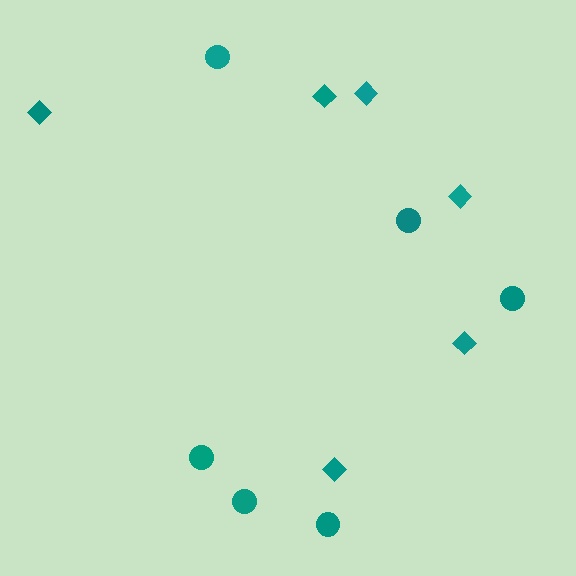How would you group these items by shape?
There are 2 groups: one group of diamonds (6) and one group of circles (6).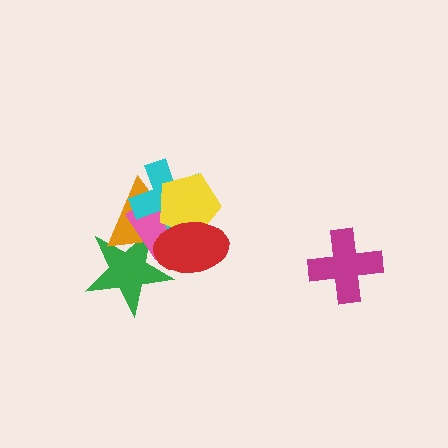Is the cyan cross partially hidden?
Yes, it is partially covered by another shape.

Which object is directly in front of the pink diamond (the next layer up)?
The cyan cross is directly in front of the pink diamond.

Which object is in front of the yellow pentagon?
The red ellipse is in front of the yellow pentagon.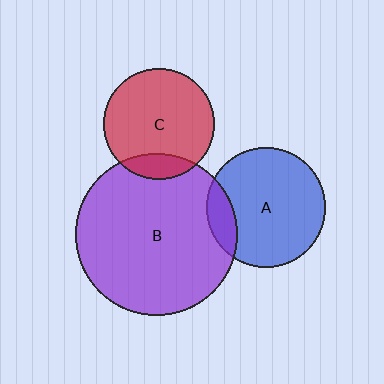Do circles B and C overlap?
Yes.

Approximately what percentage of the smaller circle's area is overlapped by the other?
Approximately 15%.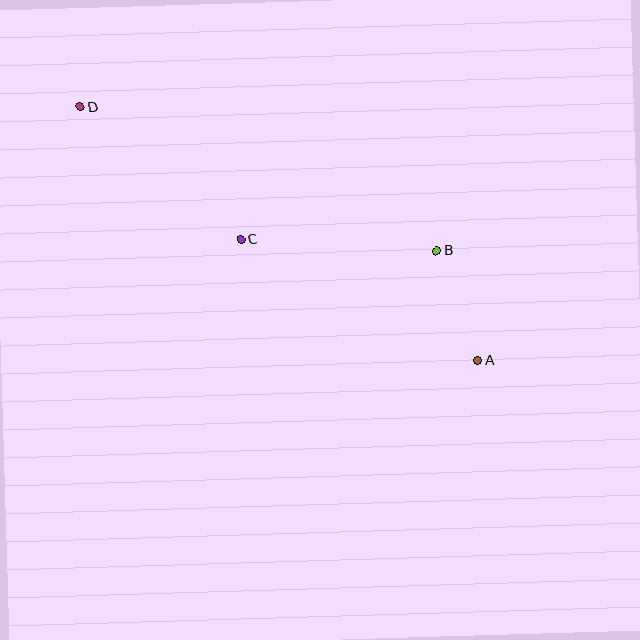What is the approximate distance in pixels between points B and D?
The distance between B and D is approximately 384 pixels.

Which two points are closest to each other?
Points A and B are closest to each other.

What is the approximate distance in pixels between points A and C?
The distance between A and C is approximately 266 pixels.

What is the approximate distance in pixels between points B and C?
The distance between B and C is approximately 196 pixels.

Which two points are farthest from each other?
Points A and D are farthest from each other.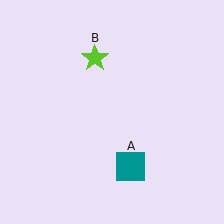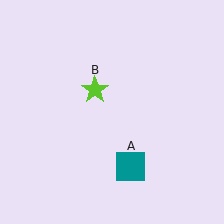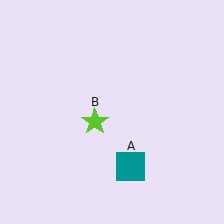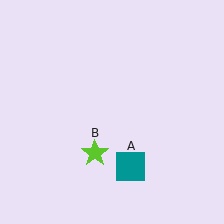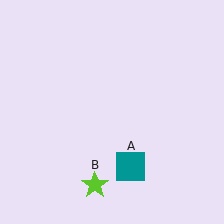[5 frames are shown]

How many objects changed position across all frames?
1 object changed position: lime star (object B).